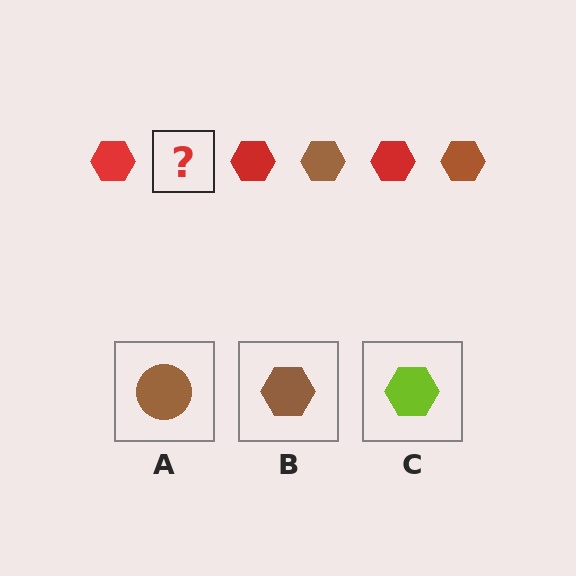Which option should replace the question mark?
Option B.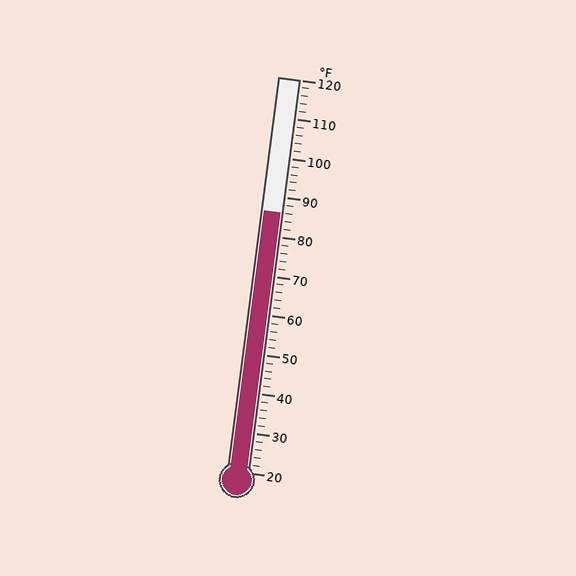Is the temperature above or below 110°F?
The temperature is below 110°F.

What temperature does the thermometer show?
The thermometer shows approximately 86°F.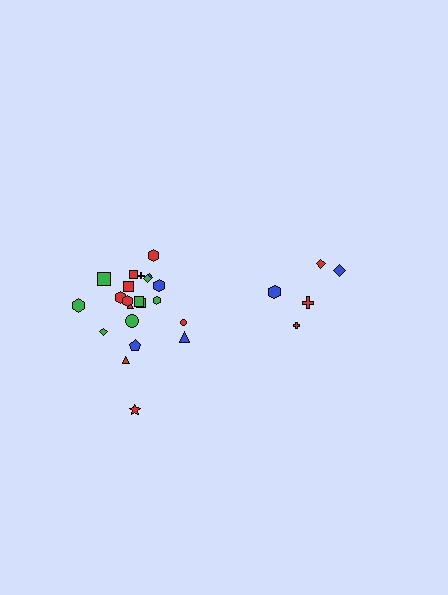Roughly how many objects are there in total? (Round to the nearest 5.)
Roughly 25 objects in total.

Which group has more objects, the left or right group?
The left group.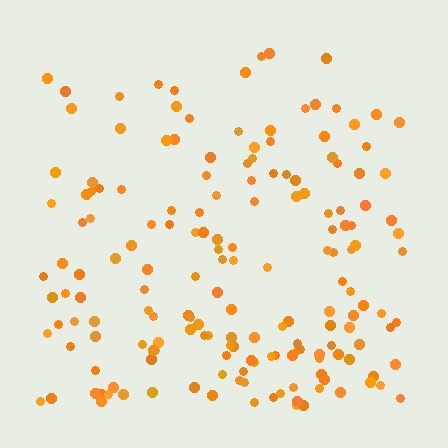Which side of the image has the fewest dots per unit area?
The top.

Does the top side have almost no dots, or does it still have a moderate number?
Still a moderate number, just noticeably fewer than the bottom.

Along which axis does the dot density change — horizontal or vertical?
Vertical.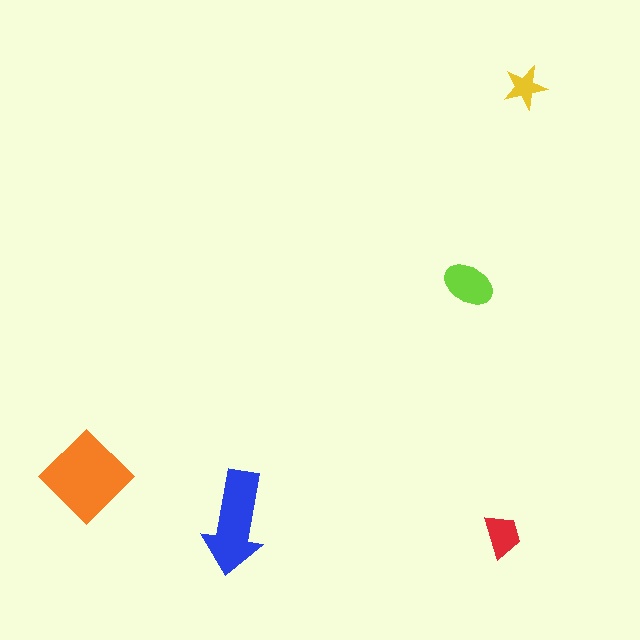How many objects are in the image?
There are 5 objects in the image.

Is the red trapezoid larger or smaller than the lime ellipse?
Smaller.